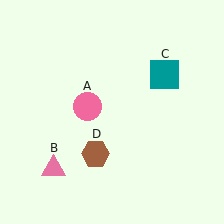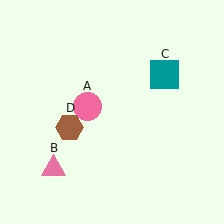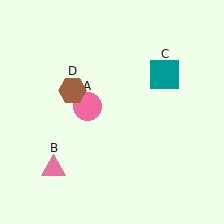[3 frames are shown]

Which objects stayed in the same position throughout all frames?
Pink circle (object A) and pink triangle (object B) and teal square (object C) remained stationary.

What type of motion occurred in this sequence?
The brown hexagon (object D) rotated clockwise around the center of the scene.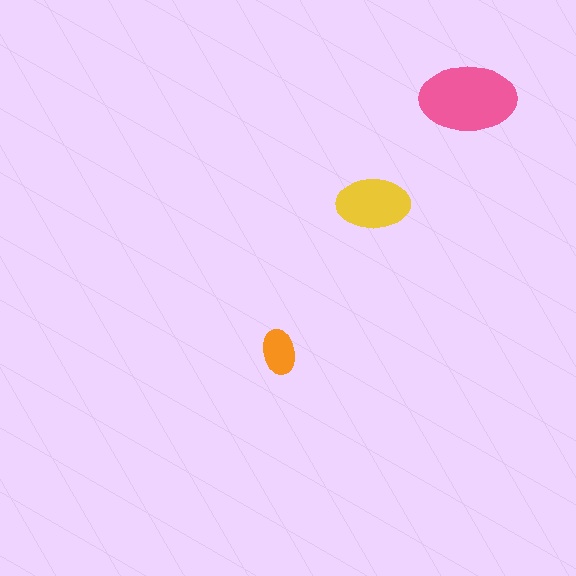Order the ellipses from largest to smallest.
the pink one, the yellow one, the orange one.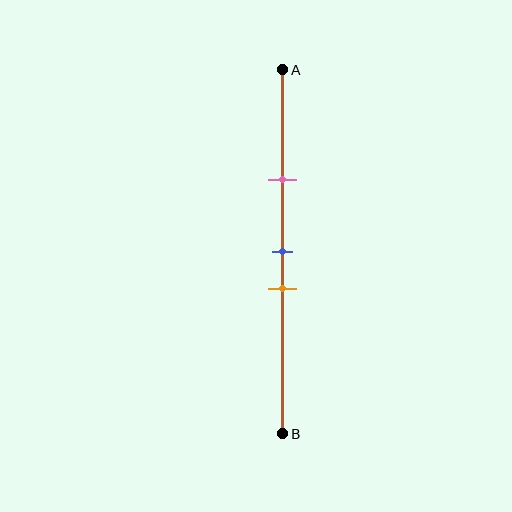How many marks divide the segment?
There are 3 marks dividing the segment.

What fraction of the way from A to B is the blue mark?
The blue mark is approximately 50% (0.5) of the way from A to B.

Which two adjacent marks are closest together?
The blue and orange marks are the closest adjacent pair.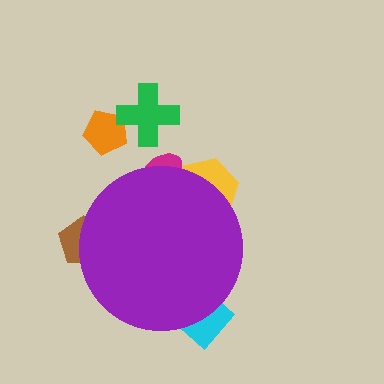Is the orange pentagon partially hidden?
No, the orange pentagon is fully visible.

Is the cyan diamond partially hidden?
Yes, the cyan diamond is partially hidden behind the purple circle.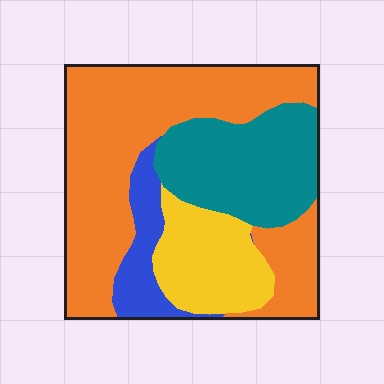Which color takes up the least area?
Blue, at roughly 10%.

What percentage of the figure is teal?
Teal takes up less than a quarter of the figure.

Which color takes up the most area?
Orange, at roughly 50%.